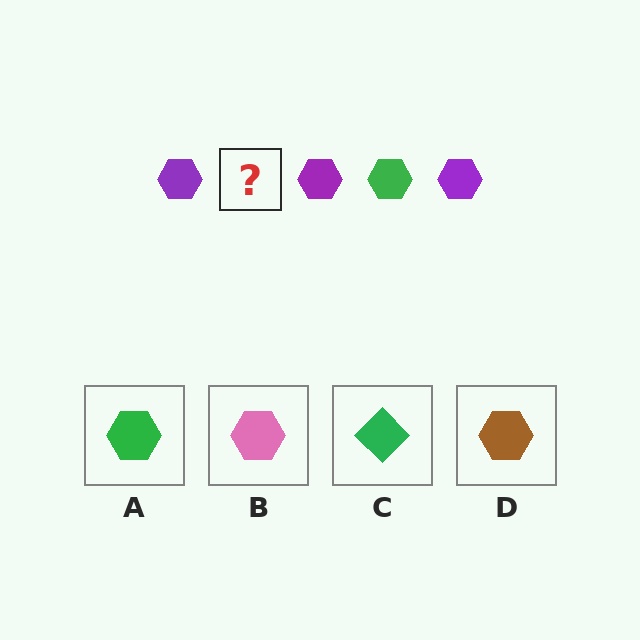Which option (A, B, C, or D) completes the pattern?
A.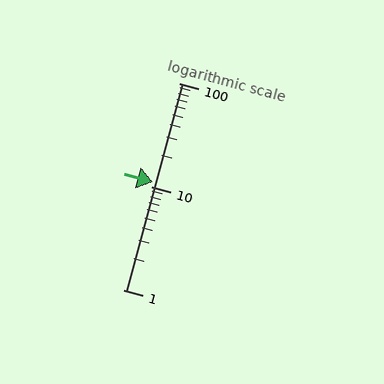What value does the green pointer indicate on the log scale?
The pointer indicates approximately 11.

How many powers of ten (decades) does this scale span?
The scale spans 2 decades, from 1 to 100.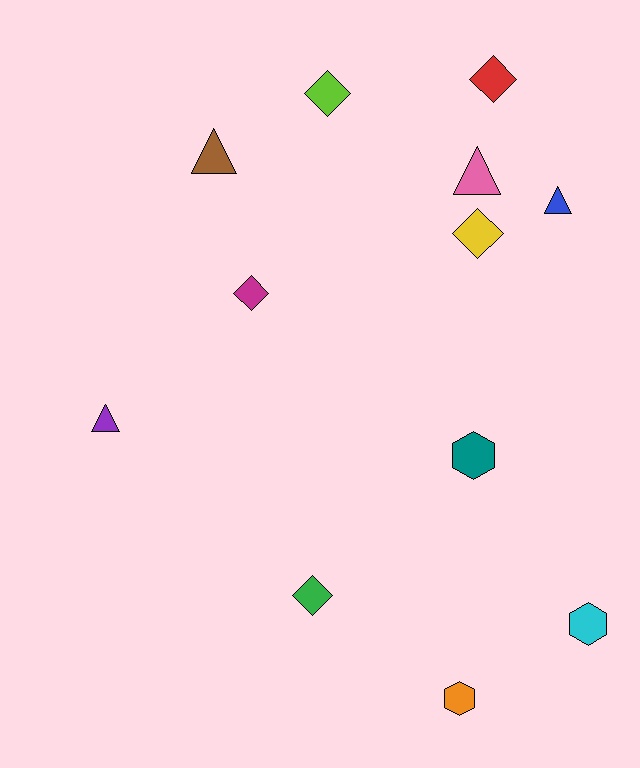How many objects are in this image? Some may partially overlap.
There are 12 objects.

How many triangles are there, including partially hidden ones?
There are 4 triangles.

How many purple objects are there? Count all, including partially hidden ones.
There is 1 purple object.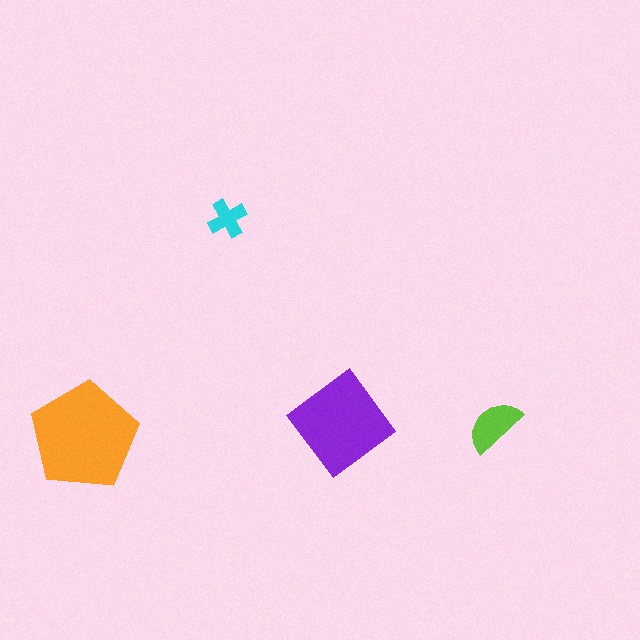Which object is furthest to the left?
The orange pentagon is leftmost.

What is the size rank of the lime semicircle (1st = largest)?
3rd.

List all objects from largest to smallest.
The orange pentagon, the purple diamond, the lime semicircle, the cyan cross.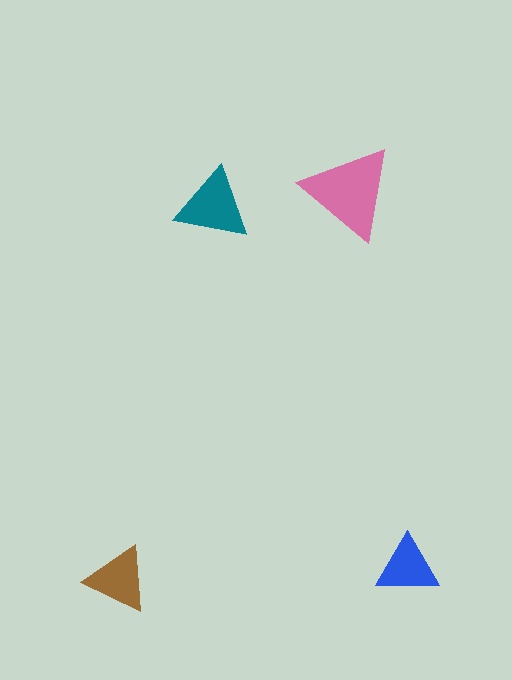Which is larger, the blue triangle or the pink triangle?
The pink one.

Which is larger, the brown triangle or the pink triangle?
The pink one.